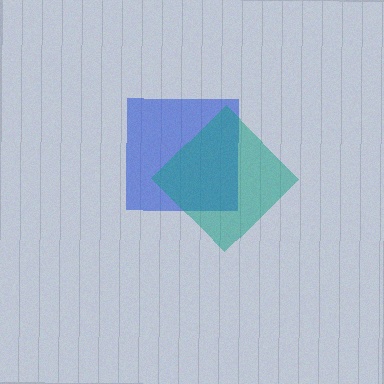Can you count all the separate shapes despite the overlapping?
Yes, there are 2 separate shapes.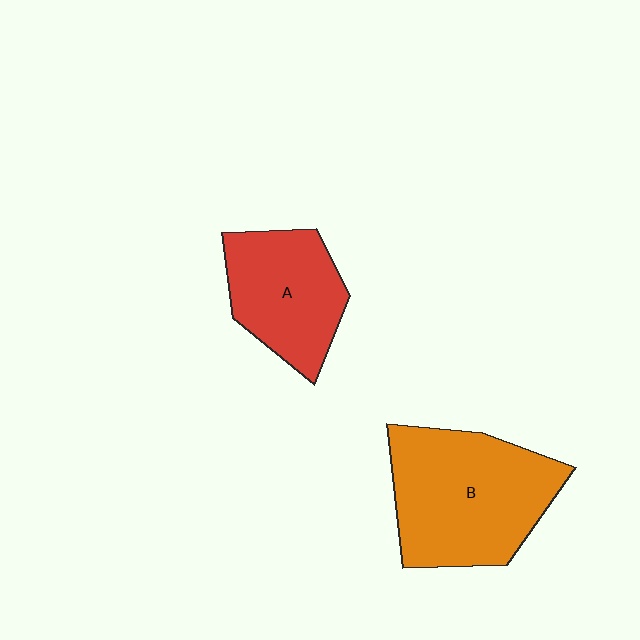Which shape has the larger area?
Shape B (orange).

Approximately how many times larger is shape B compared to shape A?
Approximately 1.5 times.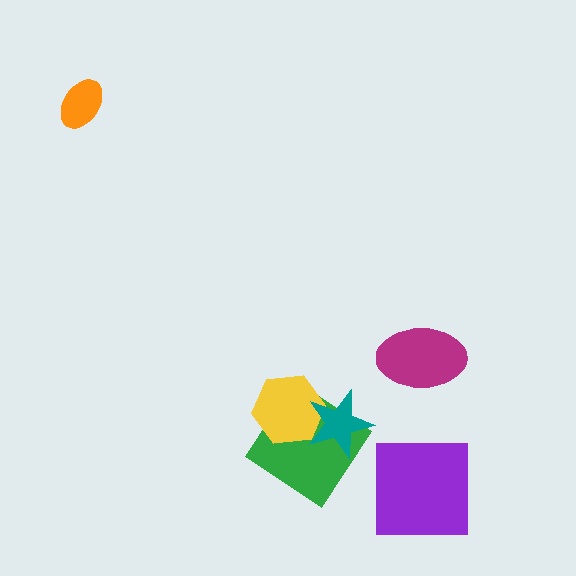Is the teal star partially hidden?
No, no other shape covers it.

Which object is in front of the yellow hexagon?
The teal star is in front of the yellow hexagon.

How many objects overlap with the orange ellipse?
0 objects overlap with the orange ellipse.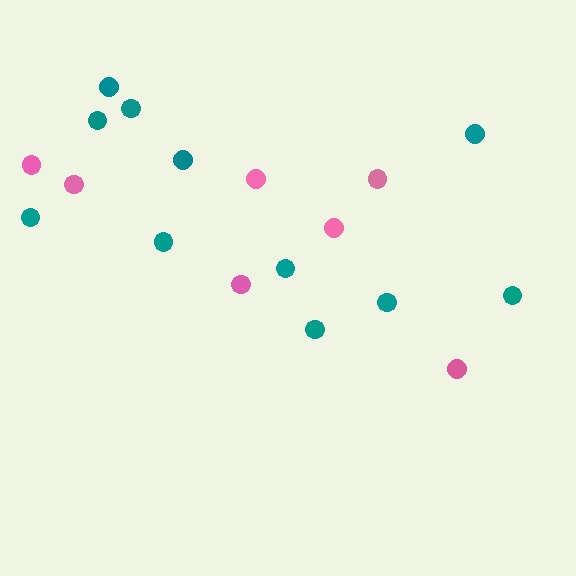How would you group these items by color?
There are 2 groups: one group of pink circles (7) and one group of teal circles (11).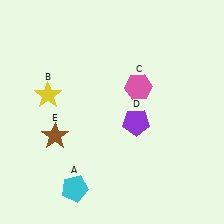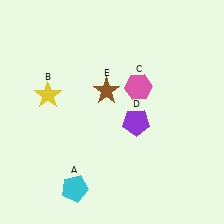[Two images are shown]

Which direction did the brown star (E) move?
The brown star (E) moved right.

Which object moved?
The brown star (E) moved right.